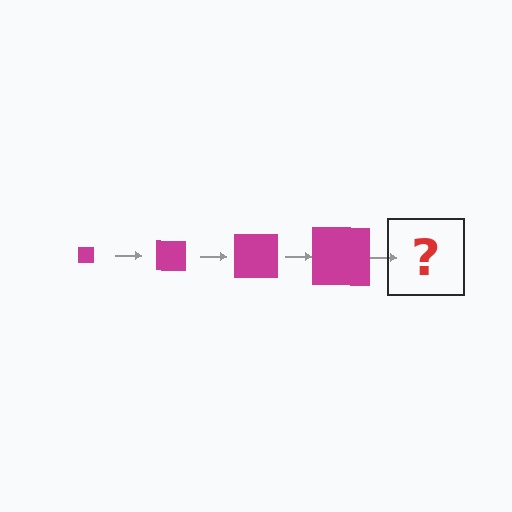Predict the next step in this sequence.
The next step is a magenta square, larger than the previous one.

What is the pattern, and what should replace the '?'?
The pattern is that the square gets progressively larger each step. The '?' should be a magenta square, larger than the previous one.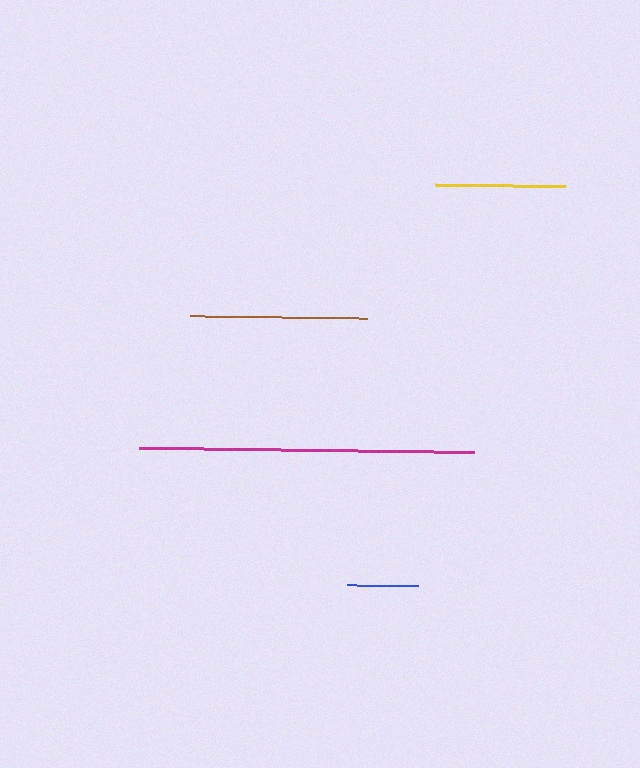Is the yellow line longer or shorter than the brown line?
The brown line is longer than the yellow line.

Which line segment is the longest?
The magenta line is the longest at approximately 335 pixels.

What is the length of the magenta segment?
The magenta segment is approximately 335 pixels long.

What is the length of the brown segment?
The brown segment is approximately 177 pixels long.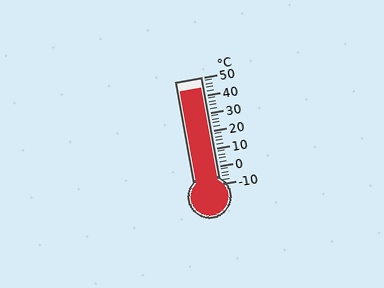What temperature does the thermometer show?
The thermometer shows approximately 44°C.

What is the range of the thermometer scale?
The thermometer scale ranges from -10°C to 50°C.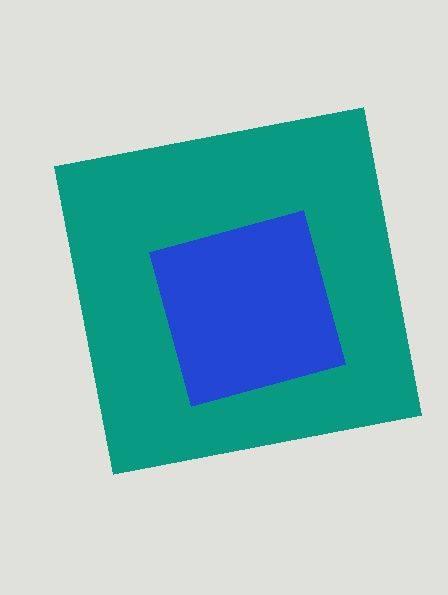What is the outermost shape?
The teal square.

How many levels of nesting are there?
2.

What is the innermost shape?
The blue diamond.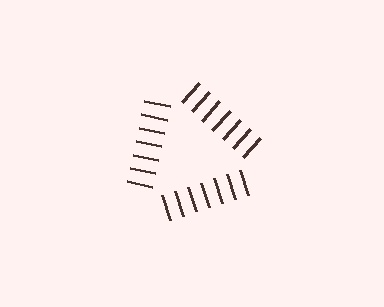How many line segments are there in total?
21 — 7 along each of the 3 edges.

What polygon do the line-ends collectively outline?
An illusory triangle — the line segments terminate on its edges but no continuous stroke is drawn.